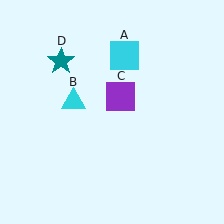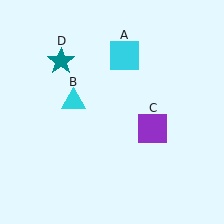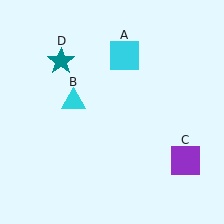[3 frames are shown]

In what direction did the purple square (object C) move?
The purple square (object C) moved down and to the right.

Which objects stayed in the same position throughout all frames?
Cyan square (object A) and cyan triangle (object B) and teal star (object D) remained stationary.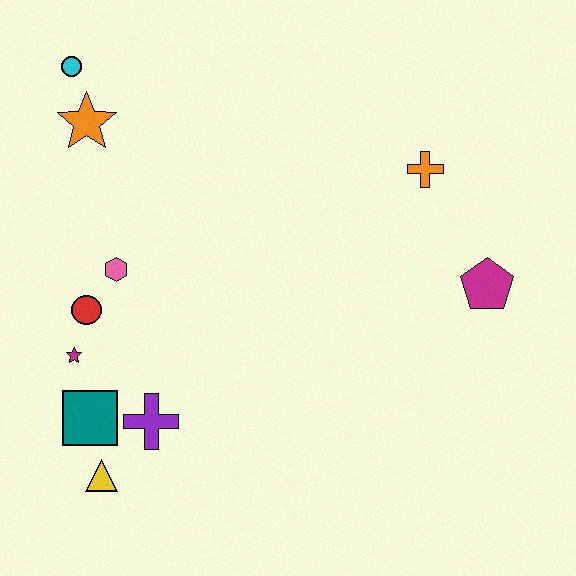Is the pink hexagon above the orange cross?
No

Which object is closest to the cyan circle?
The orange star is closest to the cyan circle.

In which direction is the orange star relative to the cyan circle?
The orange star is below the cyan circle.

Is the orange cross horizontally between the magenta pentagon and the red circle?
Yes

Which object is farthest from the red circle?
The magenta pentagon is farthest from the red circle.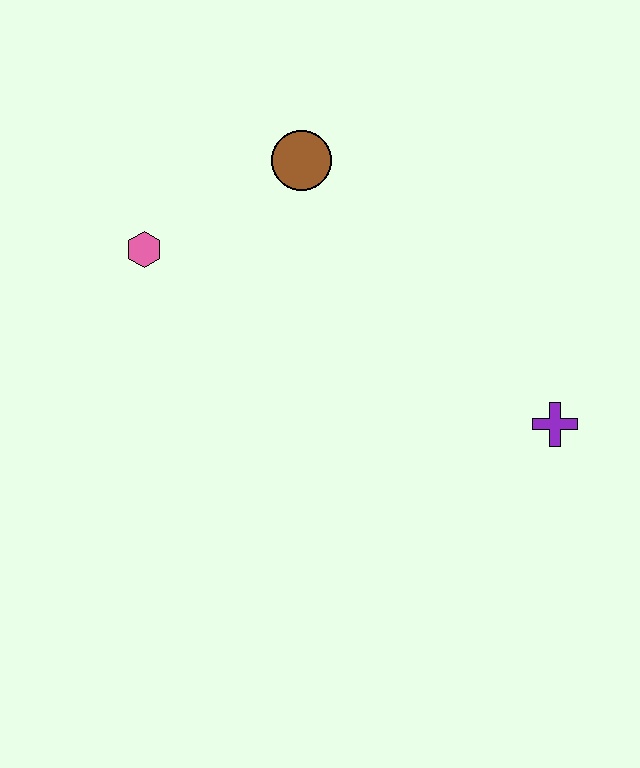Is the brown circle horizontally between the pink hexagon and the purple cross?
Yes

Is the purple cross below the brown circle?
Yes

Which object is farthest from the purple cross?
The pink hexagon is farthest from the purple cross.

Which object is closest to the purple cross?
The brown circle is closest to the purple cross.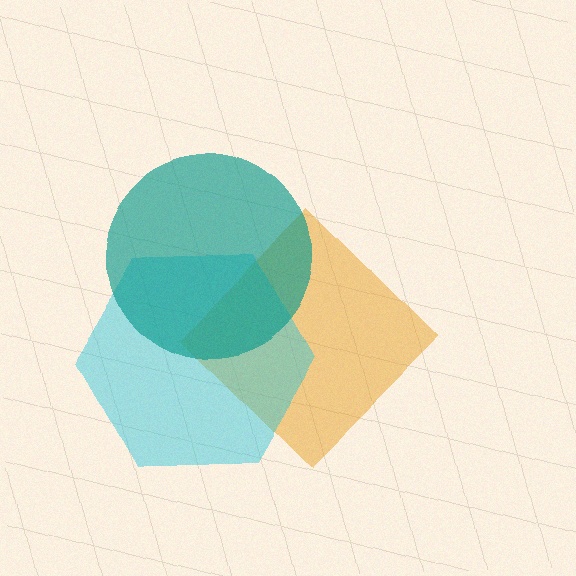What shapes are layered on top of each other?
The layered shapes are: an orange diamond, a cyan hexagon, a teal circle.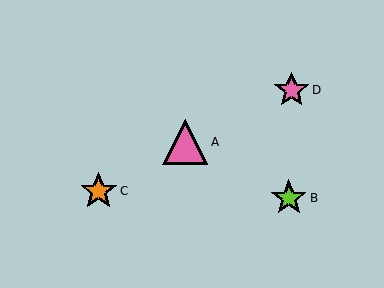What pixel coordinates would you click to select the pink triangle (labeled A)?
Click at (185, 142) to select the pink triangle A.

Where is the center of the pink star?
The center of the pink star is at (292, 90).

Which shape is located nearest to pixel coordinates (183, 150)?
The pink triangle (labeled A) at (185, 142) is nearest to that location.